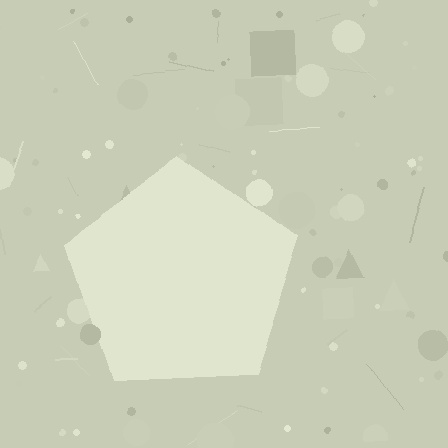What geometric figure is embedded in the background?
A pentagon is embedded in the background.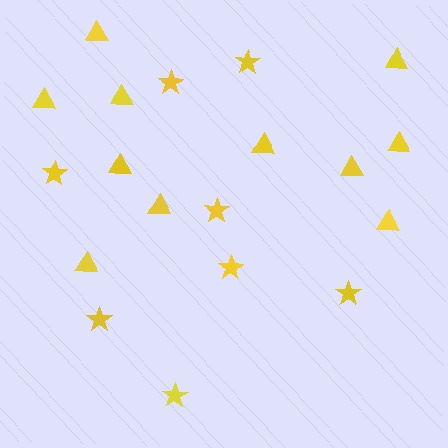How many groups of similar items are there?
There are 2 groups: one group of stars (8) and one group of triangles (11).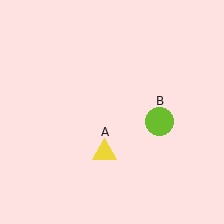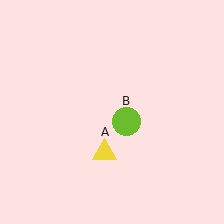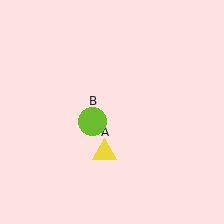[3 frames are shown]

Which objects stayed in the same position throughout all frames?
Yellow triangle (object A) remained stationary.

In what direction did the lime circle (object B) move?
The lime circle (object B) moved left.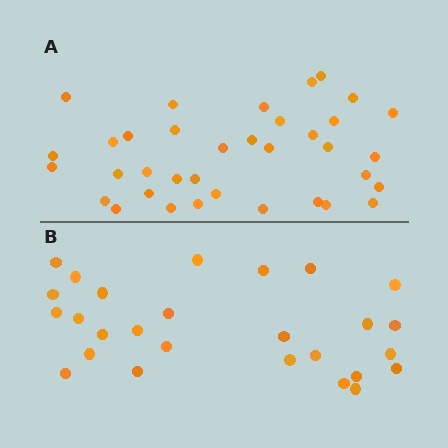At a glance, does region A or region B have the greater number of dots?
Region A (the top region) has more dots.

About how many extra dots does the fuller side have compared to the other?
Region A has roughly 8 or so more dots than region B.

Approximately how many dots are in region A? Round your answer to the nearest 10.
About 40 dots. (The exact count is 36, which rounds to 40.)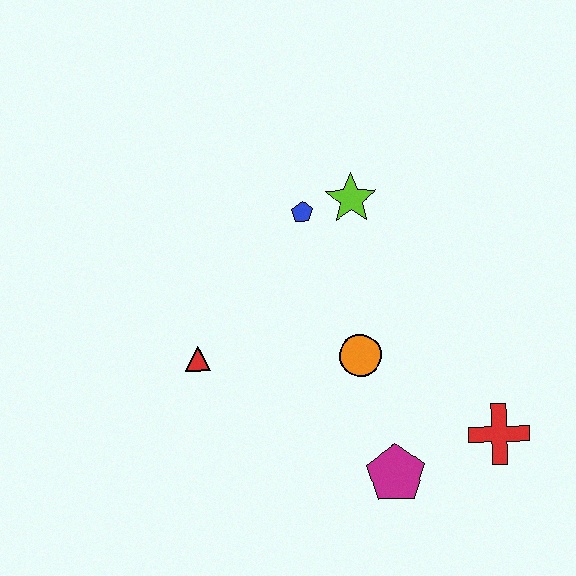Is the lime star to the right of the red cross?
No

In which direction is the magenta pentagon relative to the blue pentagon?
The magenta pentagon is below the blue pentagon.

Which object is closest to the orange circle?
The magenta pentagon is closest to the orange circle.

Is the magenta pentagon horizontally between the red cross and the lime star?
Yes